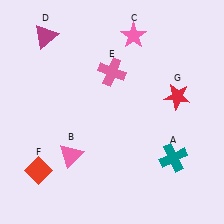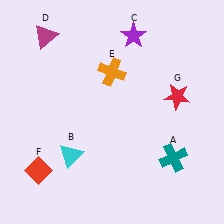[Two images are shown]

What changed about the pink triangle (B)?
In Image 1, B is pink. In Image 2, it changed to cyan.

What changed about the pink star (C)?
In Image 1, C is pink. In Image 2, it changed to purple.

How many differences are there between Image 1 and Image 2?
There are 3 differences between the two images.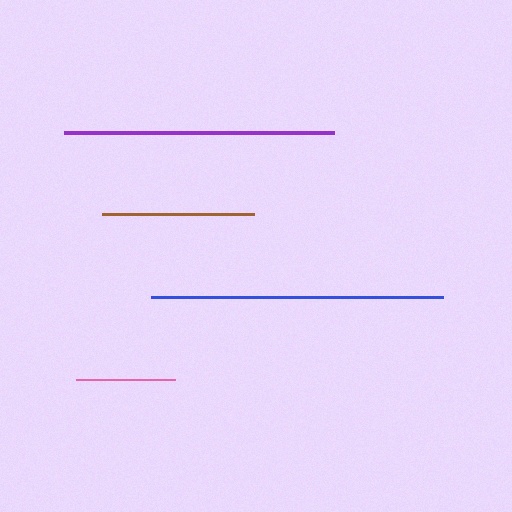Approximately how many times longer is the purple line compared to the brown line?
The purple line is approximately 1.8 times the length of the brown line.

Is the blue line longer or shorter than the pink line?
The blue line is longer than the pink line.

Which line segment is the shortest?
The pink line is the shortest at approximately 100 pixels.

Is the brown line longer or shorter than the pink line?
The brown line is longer than the pink line.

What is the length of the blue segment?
The blue segment is approximately 293 pixels long.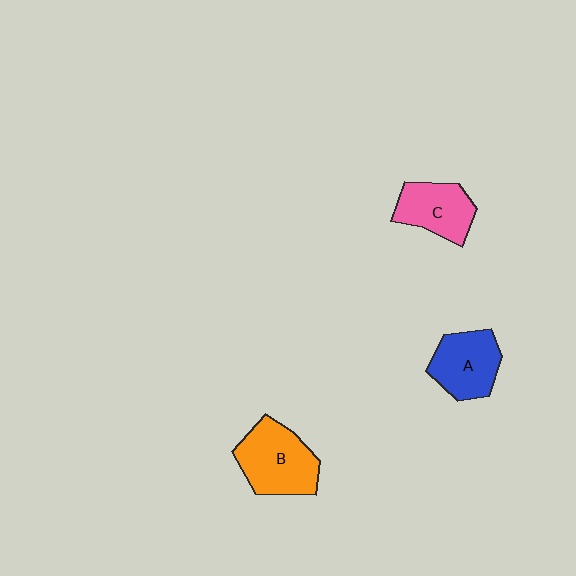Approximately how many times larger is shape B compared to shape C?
Approximately 1.3 times.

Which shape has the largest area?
Shape B (orange).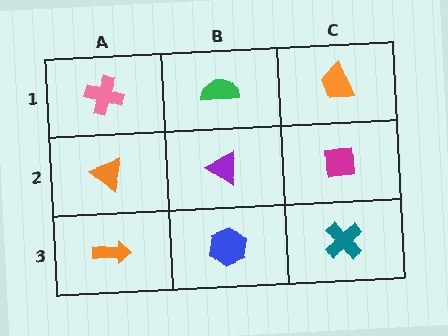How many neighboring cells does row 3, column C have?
2.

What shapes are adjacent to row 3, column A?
An orange triangle (row 2, column A), a blue hexagon (row 3, column B).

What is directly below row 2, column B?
A blue hexagon.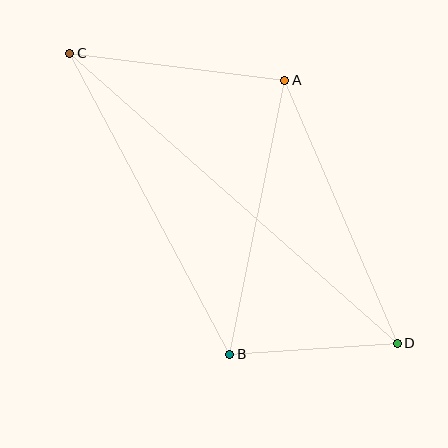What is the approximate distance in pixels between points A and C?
The distance between A and C is approximately 216 pixels.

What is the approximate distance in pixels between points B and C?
The distance between B and C is approximately 340 pixels.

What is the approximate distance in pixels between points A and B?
The distance between A and B is approximately 279 pixels.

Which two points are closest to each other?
Points B and D are closest to each other.